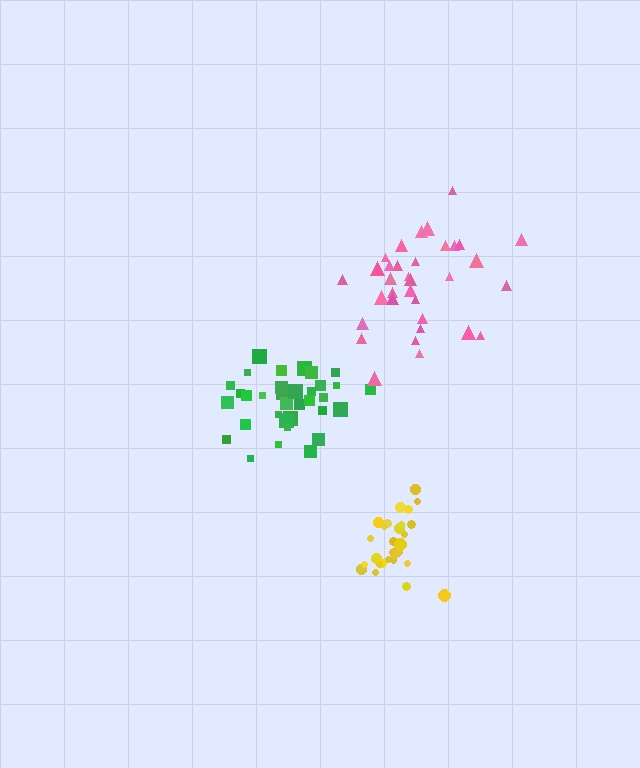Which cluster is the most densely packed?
Yellow.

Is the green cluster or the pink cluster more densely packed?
Green.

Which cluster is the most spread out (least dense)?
Pink.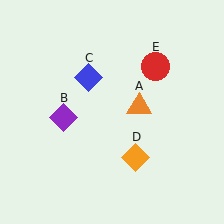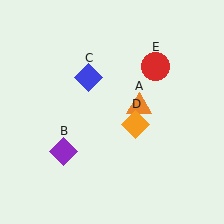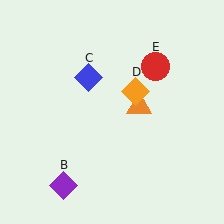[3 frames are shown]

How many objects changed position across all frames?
2 objects changed position: purple diamond (object B), orange diamond (object D).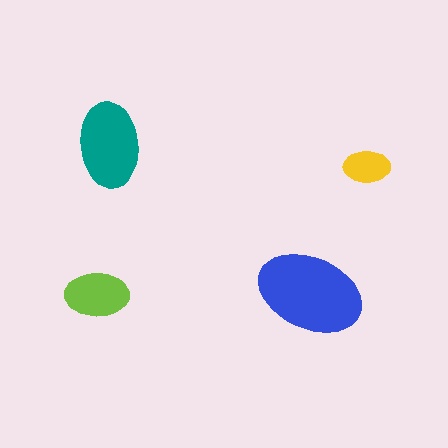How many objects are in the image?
There are 4 objects in the image.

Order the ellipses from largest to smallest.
the blue one, the teal one, the lime one, the yellow one.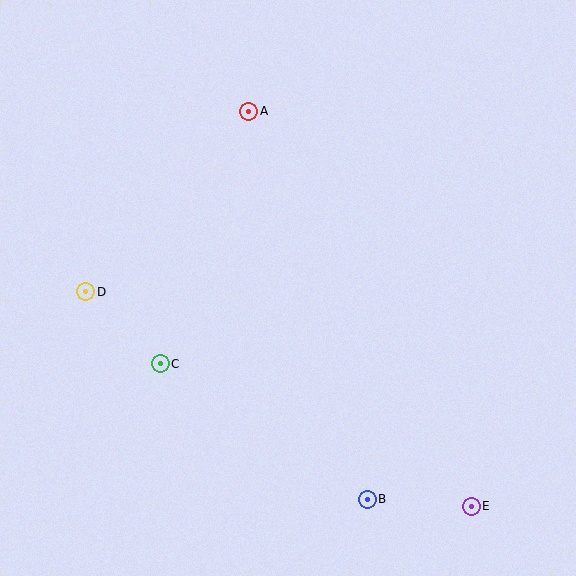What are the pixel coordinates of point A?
Point A is at (249, 111).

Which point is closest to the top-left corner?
Point A is closest to the top-left corner.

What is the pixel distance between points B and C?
The distance between B and C is 247 pixels.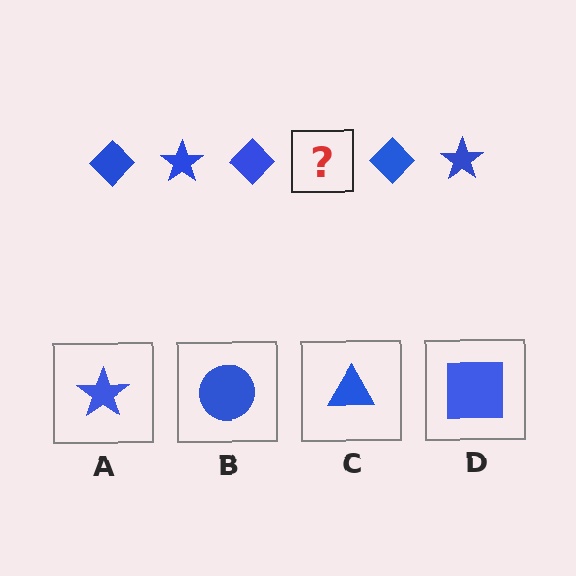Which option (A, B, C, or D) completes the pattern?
A.